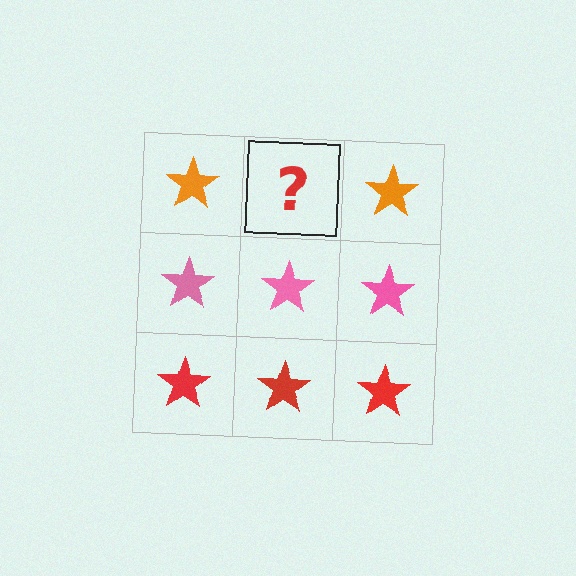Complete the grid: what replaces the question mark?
The question mark should be replaced with an orange star.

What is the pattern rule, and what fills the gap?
The rule is that each row has a consistent color. The gap should be filled with an orange star.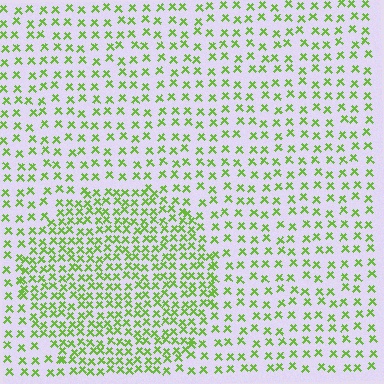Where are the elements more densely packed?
The elements are more densely packed inside the circle boundary.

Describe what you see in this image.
The image contains small lime elements arranged at two different densities. A circle-shaped region is visible where the elements are more densely packed than the surrounding area.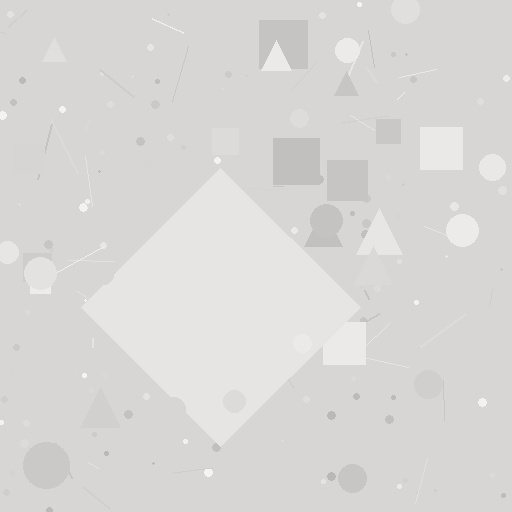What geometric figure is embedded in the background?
A diamond is embedded in the background.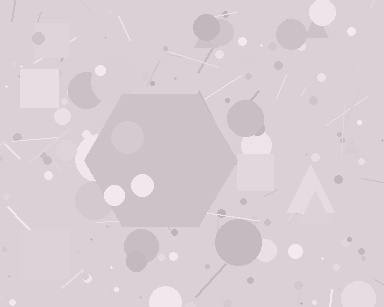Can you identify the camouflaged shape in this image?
The camouflaged shape is a hexagon.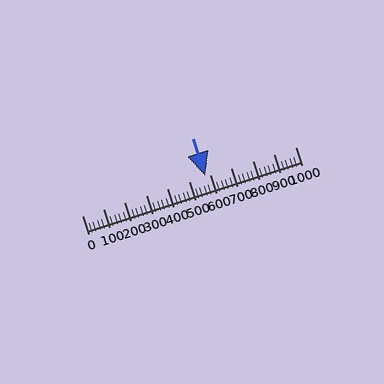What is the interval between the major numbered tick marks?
The major tick marks are spaced 100 units apart.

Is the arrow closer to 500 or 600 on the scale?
The arrow is closer to 600.